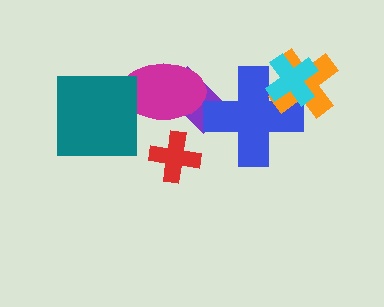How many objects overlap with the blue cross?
3 objects overlap with the blue cross.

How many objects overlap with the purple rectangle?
2 objects overlap with the purple rectangle.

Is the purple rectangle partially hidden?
Yes, it is partially covered by another shape.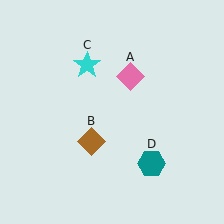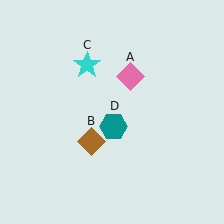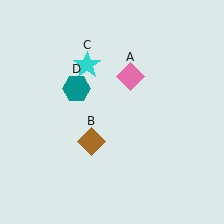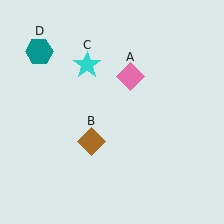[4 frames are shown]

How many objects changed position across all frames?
1 object changed position: teal hexagon (object D).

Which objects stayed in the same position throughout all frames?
Pink diamond (object A) and brown diamond (object B) and cyan star (object C) remained stationary.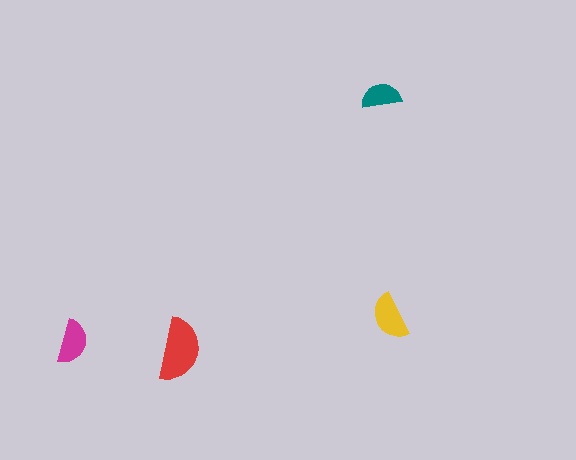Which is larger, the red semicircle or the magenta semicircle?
The red one.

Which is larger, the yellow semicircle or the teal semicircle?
The yellow one.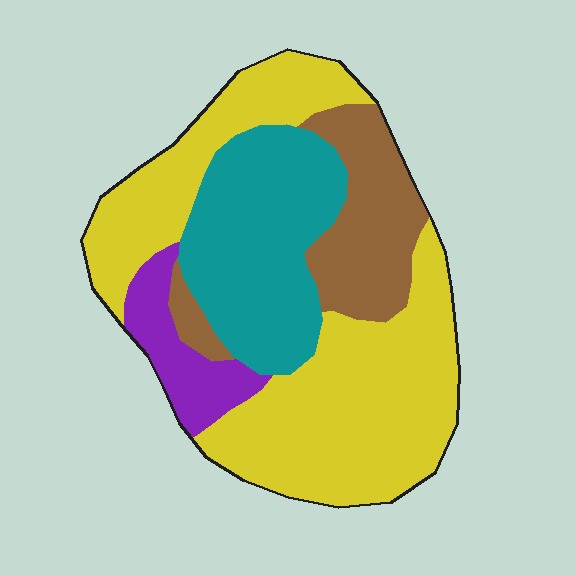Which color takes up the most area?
Yellow, at roughly 50%.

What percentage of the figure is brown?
Brown takes up less than a quarter of the figure.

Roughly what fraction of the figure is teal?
Teal takes up less than a quarter of the figure.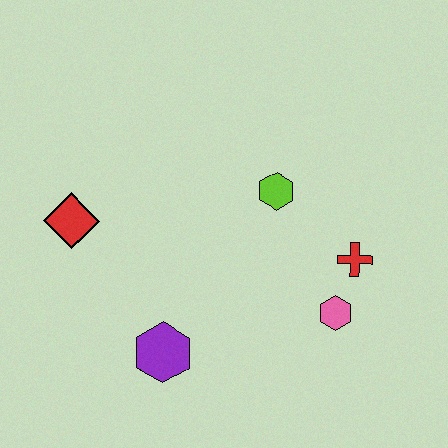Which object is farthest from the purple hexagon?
The red cross is farthest from the purple hexagon.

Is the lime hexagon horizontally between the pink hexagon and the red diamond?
Yes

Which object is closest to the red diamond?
The purple hexagon is closest to the red diamond.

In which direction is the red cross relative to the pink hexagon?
The red cross is above the pink hexagon.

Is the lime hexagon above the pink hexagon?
Yes